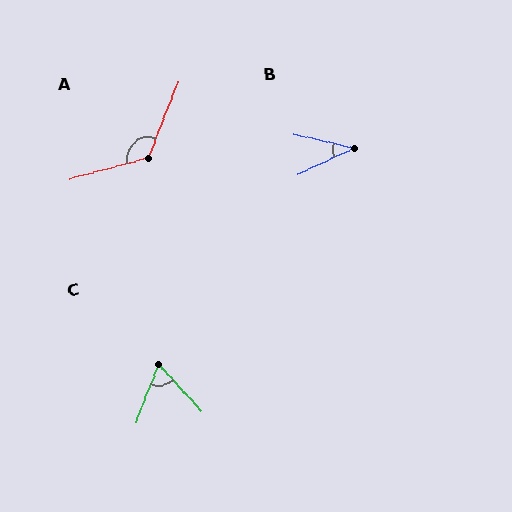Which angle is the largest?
A, at approximately 127 degrees.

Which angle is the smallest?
B, at approximately 38 degrees.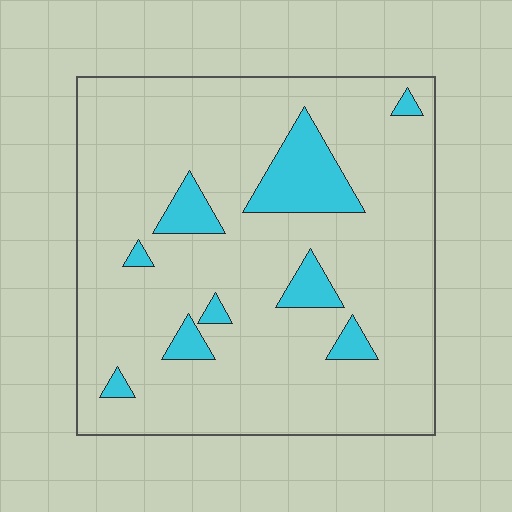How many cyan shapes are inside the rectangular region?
9.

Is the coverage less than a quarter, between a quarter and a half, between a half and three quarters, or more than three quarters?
Less than a quarter.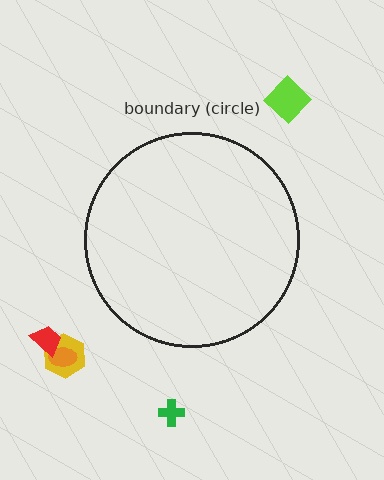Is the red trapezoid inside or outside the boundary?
Outside.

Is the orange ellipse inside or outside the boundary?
Outside.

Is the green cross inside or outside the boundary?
Outside.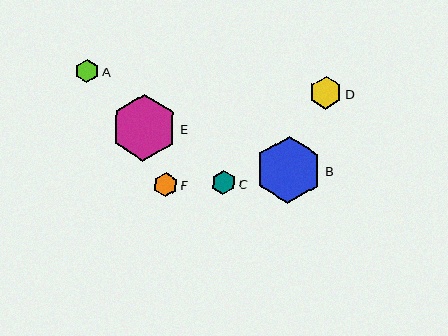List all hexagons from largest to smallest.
From largest to smallest: B, E, D, C, F, A.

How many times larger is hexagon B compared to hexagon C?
Hexagon B is approximately 2.7 times the size of hexagon C.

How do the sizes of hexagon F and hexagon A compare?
Hexagon F and hexagon A are approximately the same size.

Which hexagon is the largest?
Hexagon B is the largest with a size of approximately 67 pixels.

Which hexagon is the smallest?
Hexagon A is the smallest with a size of approximately 23 pixels.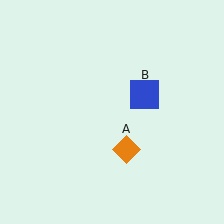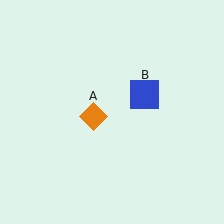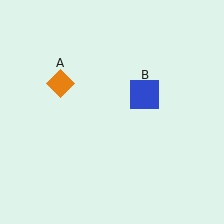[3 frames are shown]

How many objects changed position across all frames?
1 object changed position: orange diamond (object A).